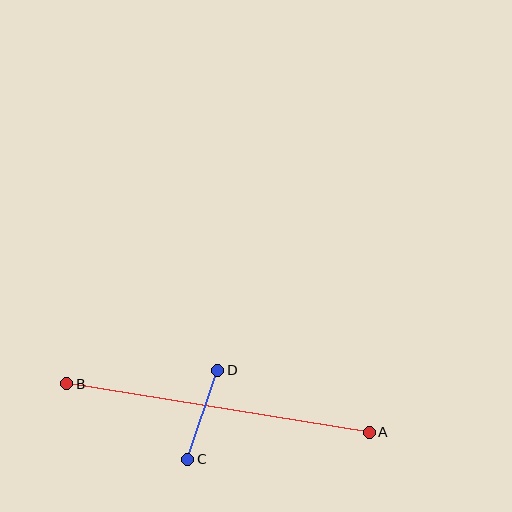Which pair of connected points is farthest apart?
Points A and B are farthest apart.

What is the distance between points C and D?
The distance is approximately 94 pixels.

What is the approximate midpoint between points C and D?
The midpoint is at approximately (203, 415) pixels.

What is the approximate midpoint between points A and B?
The midpoint is at approximately (218, 408) pixels.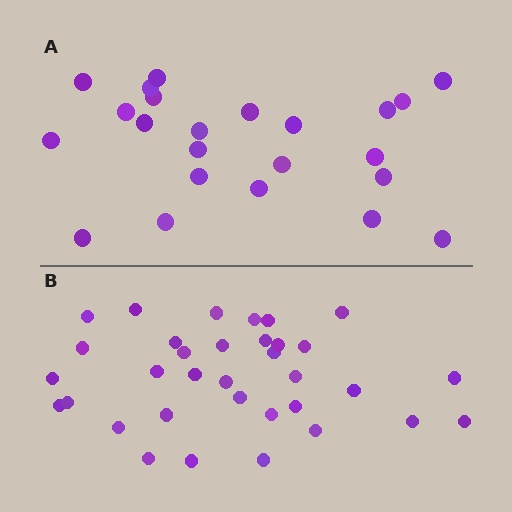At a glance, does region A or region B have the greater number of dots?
Region B (the bottom region) has more dots.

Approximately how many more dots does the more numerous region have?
Region B has roughly 12 or so more dots than region A.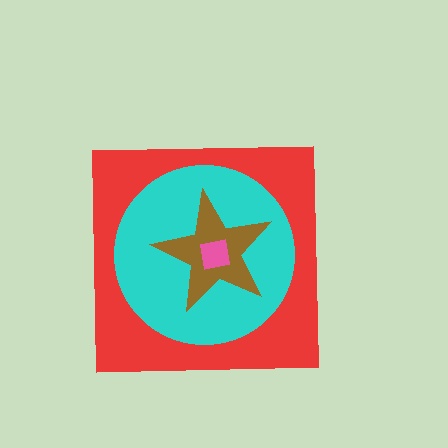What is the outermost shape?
The red square.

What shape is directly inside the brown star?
The pink square.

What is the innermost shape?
The pink square.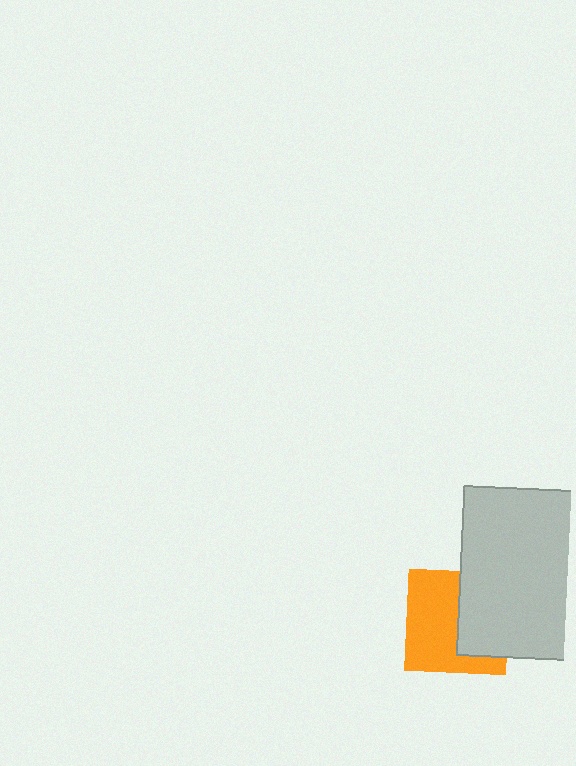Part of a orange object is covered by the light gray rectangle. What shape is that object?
It is a square.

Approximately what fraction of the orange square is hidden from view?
Roughly 42% of the orange square is hidden behind the light gray rectangle.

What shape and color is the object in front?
The object in front is a light gray rectangle.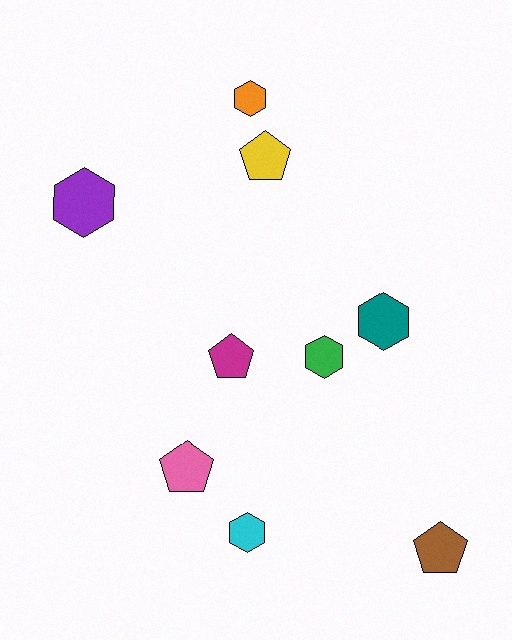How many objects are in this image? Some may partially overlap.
There are 9 objects.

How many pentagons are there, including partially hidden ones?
There are 4 pentagons.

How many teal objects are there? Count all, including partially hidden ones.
There is 1 teal object.